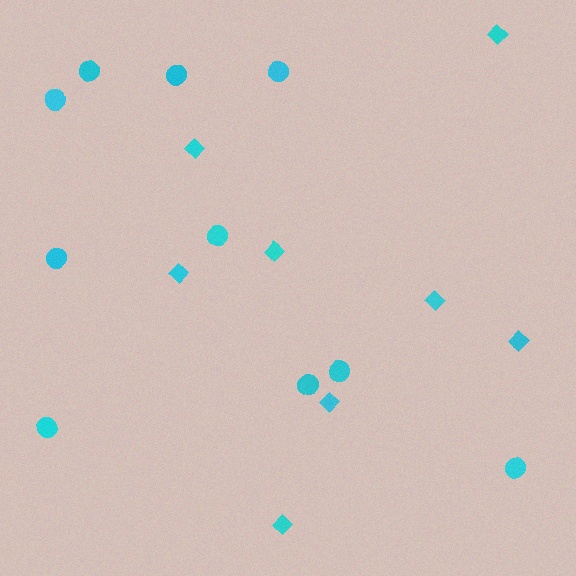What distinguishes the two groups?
There are 2 groups: one group of diamonds (8) and one group of circles (10).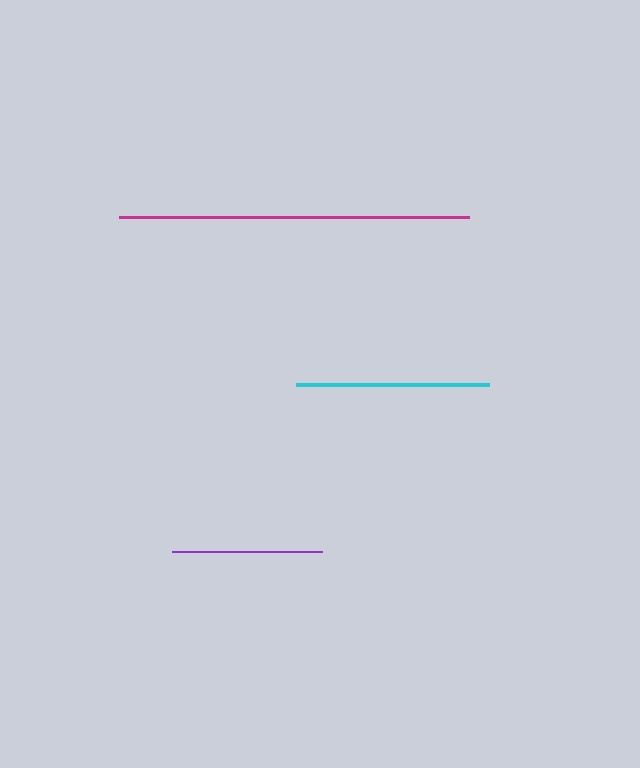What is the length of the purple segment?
The purple segment is approximately 149 pixels long.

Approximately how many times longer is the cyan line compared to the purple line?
The cyan line is approximately 1.3 times the length of the purple line.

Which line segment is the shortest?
The purple line is the shortest at approximately 149 pixels.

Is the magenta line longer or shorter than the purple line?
The magenta line is longer than the purple line.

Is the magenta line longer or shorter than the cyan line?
The magenta line is longer than the cyan line.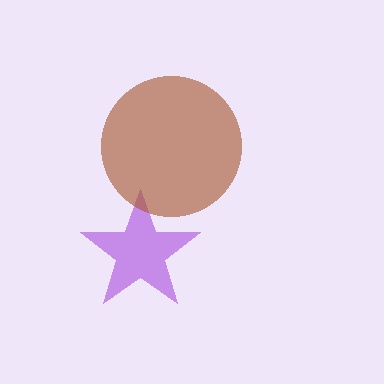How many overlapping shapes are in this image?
There are 2 overlapping shapes in the image.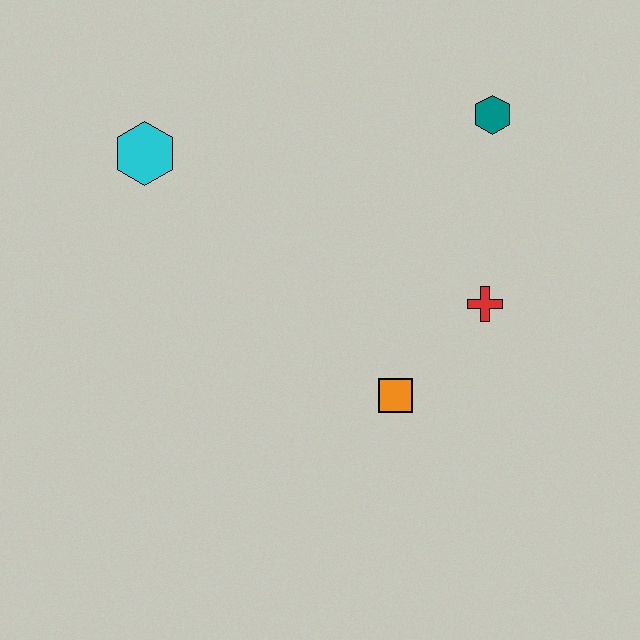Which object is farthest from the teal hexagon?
The cyan hexagon is farthest from the teal hexagon.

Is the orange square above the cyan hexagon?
No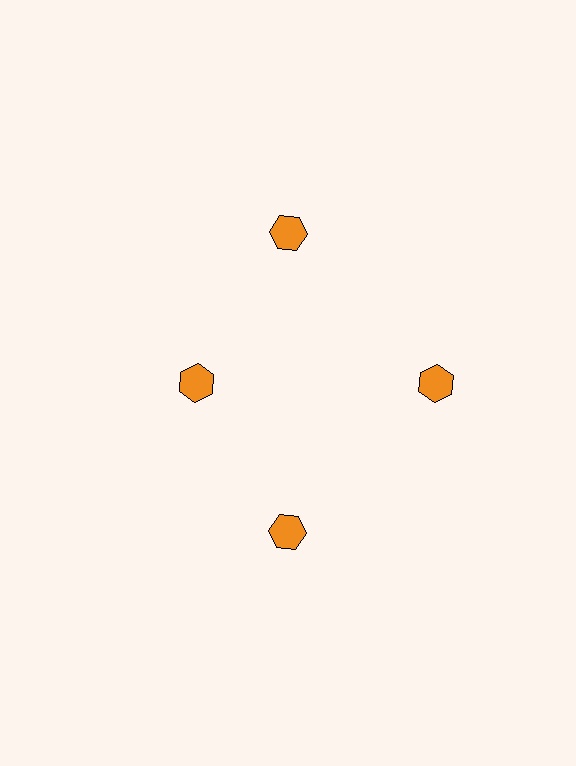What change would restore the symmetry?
The symmetry would be restored by moving it outward, back onto the ring so that all 4 hexagons sit at equal angles and equal distance from the center.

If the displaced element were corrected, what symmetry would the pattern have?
It would have 4-fold rotational symmetry — the pattern would map onto itself every 90 degrees.